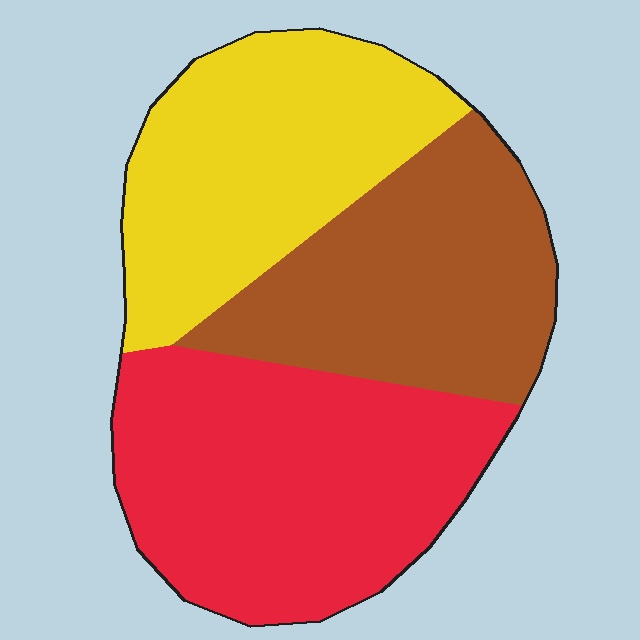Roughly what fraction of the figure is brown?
Brown takes up between a quarter and a half of the figure.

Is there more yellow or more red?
Red.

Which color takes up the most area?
Red, at roughly 40%.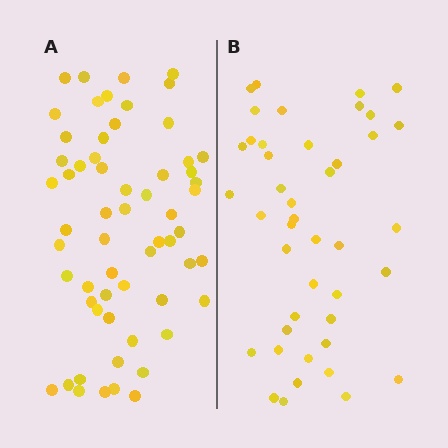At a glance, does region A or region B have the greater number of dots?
Region A (the left region) has more dots.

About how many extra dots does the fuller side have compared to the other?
Region A has approximately 15 more dots than region B.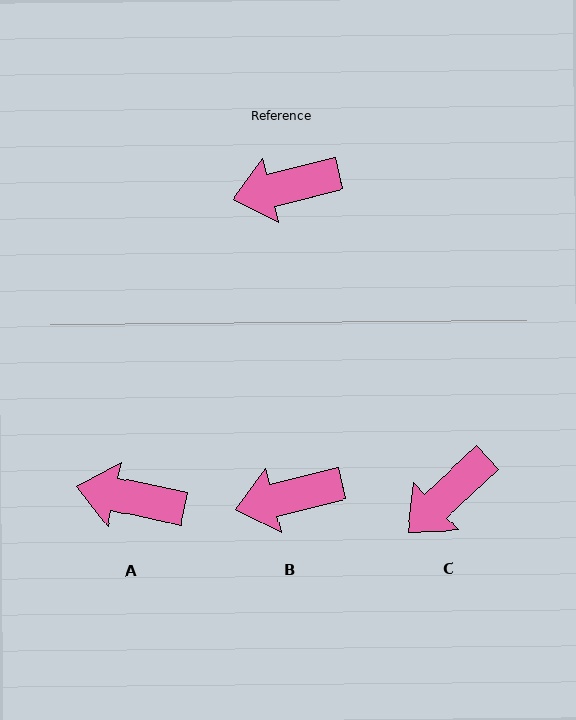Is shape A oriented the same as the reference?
No, it is off by about 26 degrees.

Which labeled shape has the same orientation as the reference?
B.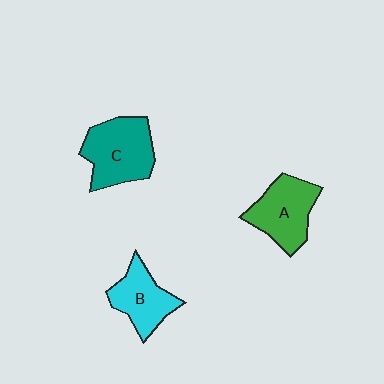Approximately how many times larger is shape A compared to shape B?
Approximately 1.2 times.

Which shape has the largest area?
Shape C (teal).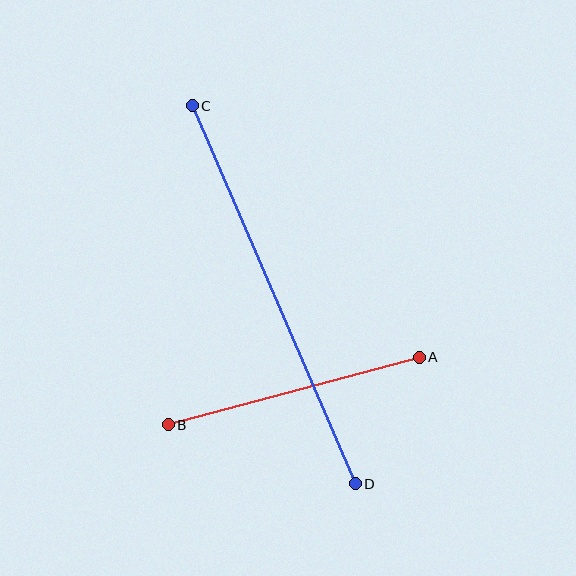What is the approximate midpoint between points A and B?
The midpoint is at approximately (294, 391) pixels.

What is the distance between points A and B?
The distance is approximately 260 pixels.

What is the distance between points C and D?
The distance is approximately 412 pixels.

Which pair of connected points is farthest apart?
Points C and D are farthest apart.